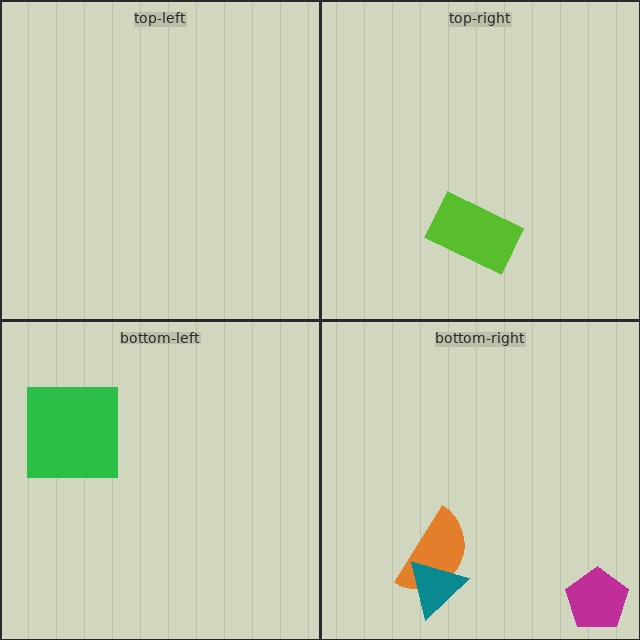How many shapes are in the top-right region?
1.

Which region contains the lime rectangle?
The top-right region.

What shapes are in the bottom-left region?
The green square.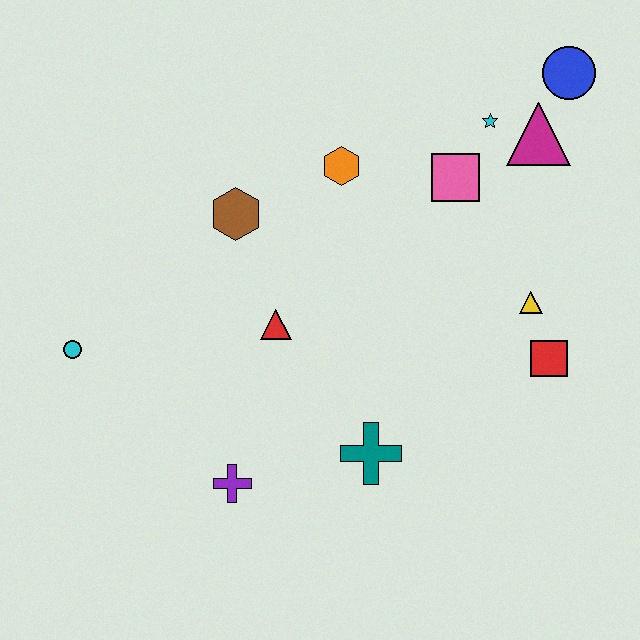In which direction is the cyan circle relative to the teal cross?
The cyan circle is to the left of the teal cross.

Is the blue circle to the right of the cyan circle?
Yes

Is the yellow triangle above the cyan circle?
Yes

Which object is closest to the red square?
The yellow triangle is closest to the red square.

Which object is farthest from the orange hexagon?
The purple cross is farthest from the orange hexagon.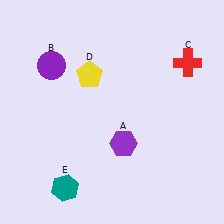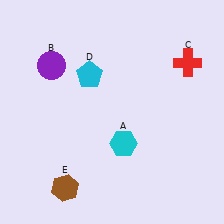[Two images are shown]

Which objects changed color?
A changed from purple to cyan. D changed from yellow to cyan. E changed from teal to brown.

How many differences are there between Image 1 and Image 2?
There are 3 differences between the two images.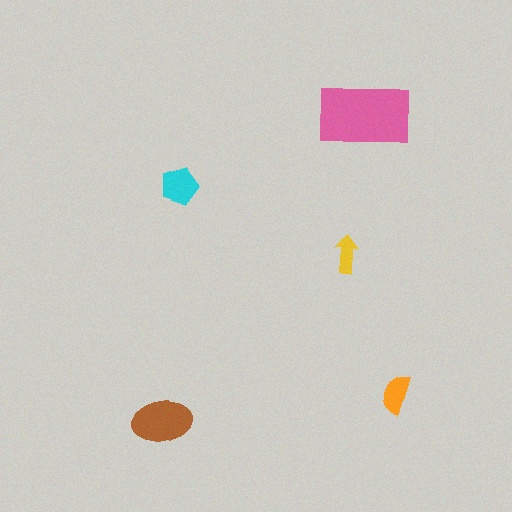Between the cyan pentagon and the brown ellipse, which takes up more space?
The brown ellipse.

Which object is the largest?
The pink rectangle.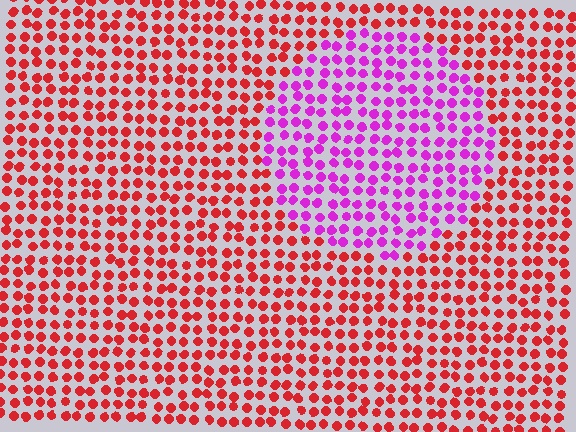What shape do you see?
I see a circle.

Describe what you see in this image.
The image is filled with small red elements in a uniform arrangement. A circle-shaped region is visible where the elements are tinted to a slightly different hue, forming a subtle color boundary.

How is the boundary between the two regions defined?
The boundary is defined purely by a slight shift in hue (about 57 degrees). Spacing, size, and orientation are identical on both sides.